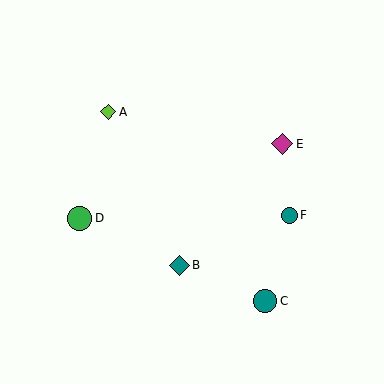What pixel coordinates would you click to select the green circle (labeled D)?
Click at (80, 218) to select the green circle D.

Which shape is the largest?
The green circle (labeled D) is the largest.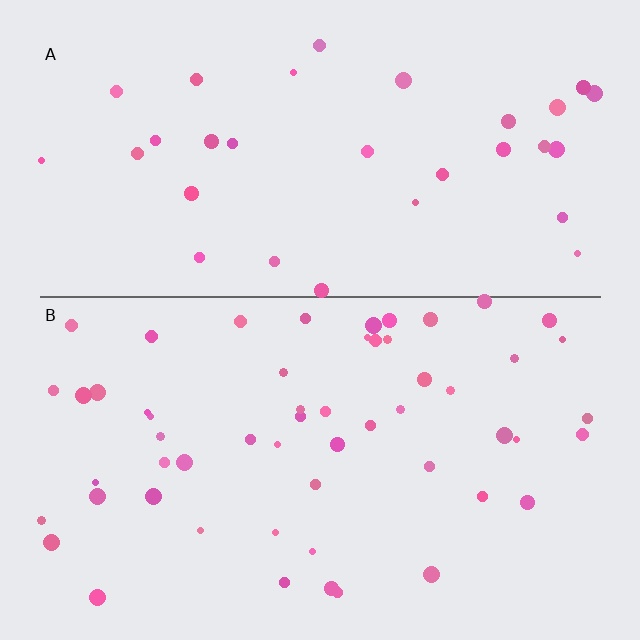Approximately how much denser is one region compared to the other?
Approximately 1.7× — region B over region A.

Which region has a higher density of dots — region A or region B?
B (the bottom).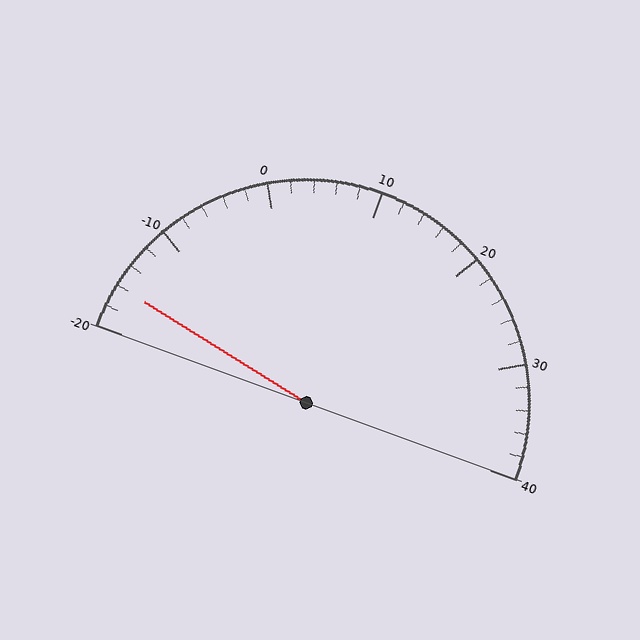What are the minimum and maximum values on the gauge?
The gauge ranges from -20 to 40.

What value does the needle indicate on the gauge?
The needle indicates approximately -16.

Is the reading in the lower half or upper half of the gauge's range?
The reading is in the lower half of the range (-20 to 40).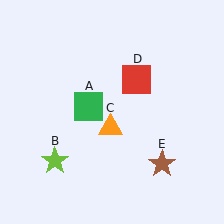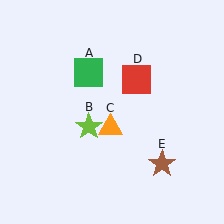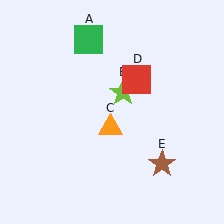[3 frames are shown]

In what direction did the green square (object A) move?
The green square (object A) moved up.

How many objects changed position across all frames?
2 objects changed position: green square (object A), lime star (object B).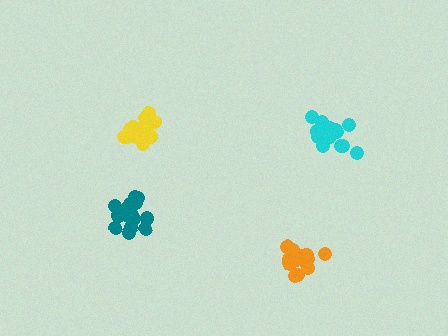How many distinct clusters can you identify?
There are 4 distinct clusters.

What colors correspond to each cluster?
The clusters are colored: orange, cyan, teal, yellow.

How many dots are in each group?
Group 1: 17 dots, Group 2: 19 dots, Group 3: 19 dots, Group 4: 17 dots (72 total).